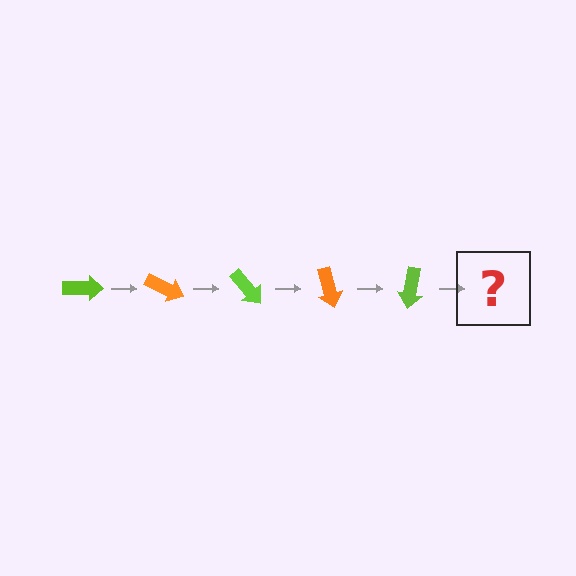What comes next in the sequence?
The next element should be an orange arrow, rotated 125 degrees from the start.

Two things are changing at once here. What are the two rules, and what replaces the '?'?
The two rules are that it rotates 25 degrees each step and the color cycles through lime and orange. The '?' should be an orange arrow, rotated 125 degrees from the start.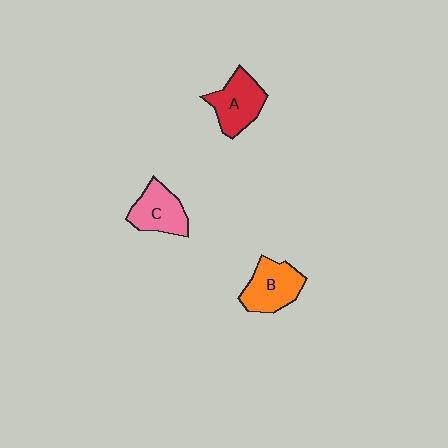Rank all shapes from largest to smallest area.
From largest to smallest: B (orange), A (red), C (pink).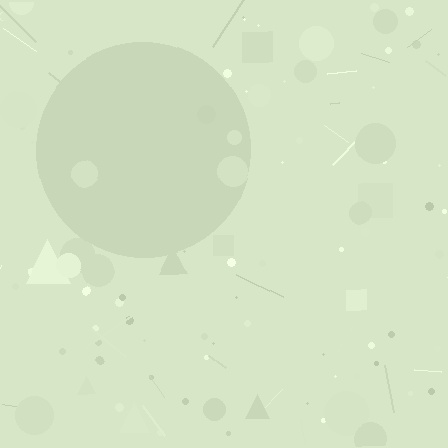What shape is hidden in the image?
A circle is hidden in the image.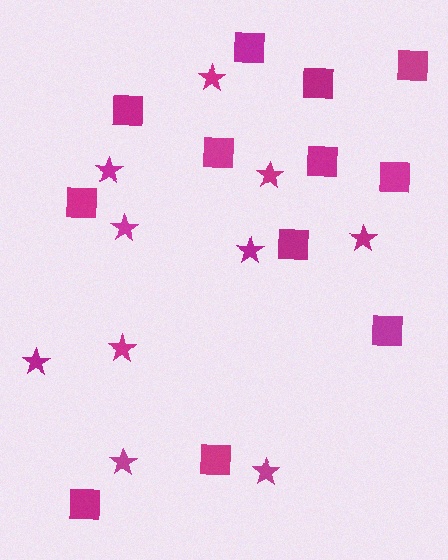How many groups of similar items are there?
There are 2 groups: one group of squares (12) and one group of stars (10).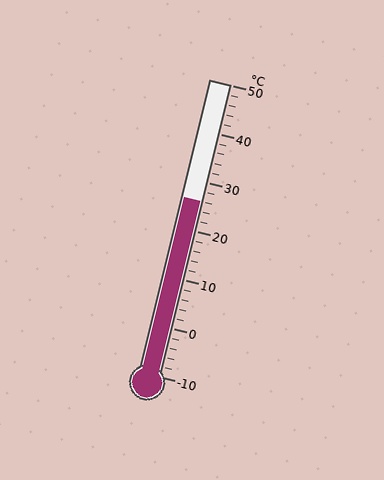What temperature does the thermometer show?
The thermometer shows approximately 26°C.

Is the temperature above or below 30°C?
The temperature is below 30°C.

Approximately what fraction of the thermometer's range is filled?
The thermometer is filled to approximately 60% of its range.